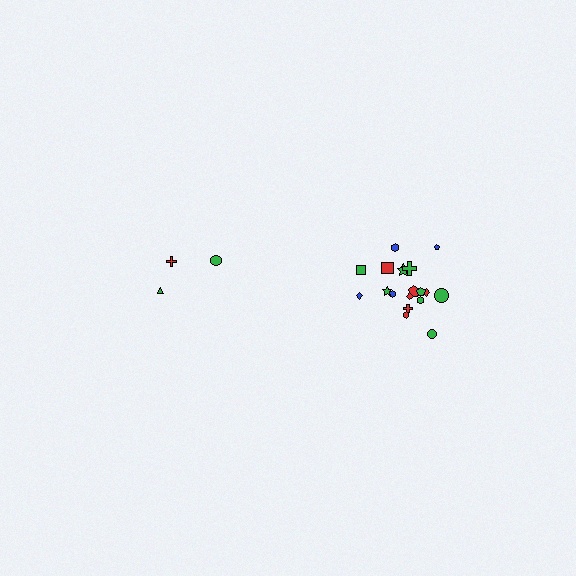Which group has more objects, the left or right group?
The right group.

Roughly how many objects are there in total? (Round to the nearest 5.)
Roughly 20 objects in total.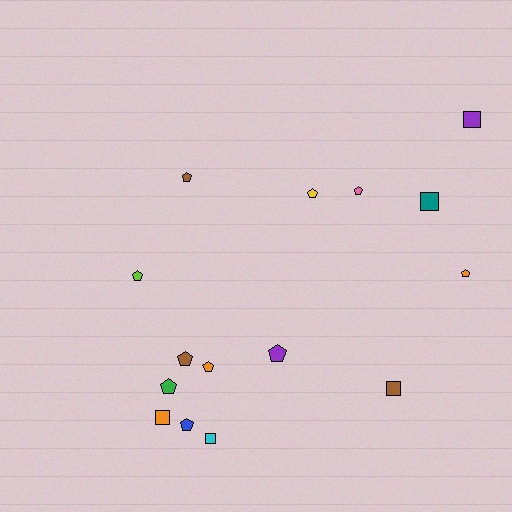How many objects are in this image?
There are 15 objects.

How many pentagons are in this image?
There are 10 pentagons.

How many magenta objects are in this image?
There are no magenta objects.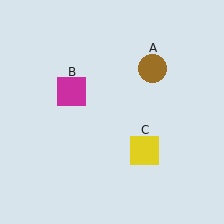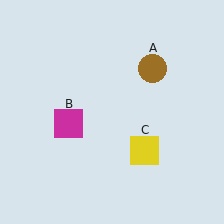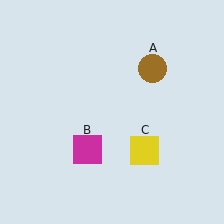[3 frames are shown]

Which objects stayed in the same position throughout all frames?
Brown circle (object A) and yellow square (object C) remained stationary.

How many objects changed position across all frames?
1 object changed position: magenta square (object B).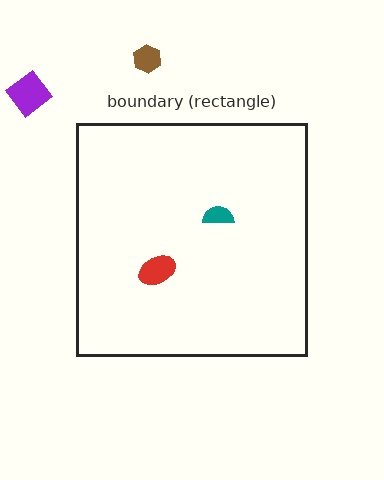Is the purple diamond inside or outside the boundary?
Outside.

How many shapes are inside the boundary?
2 inside, 2 outside.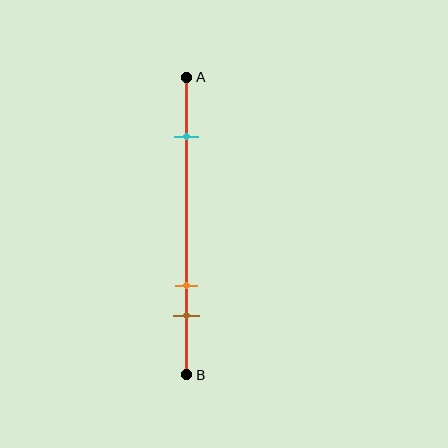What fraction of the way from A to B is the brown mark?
The brown mark is approximately 80% (0.8) of the way from A to B.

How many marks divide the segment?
There are 3 marks dividing the segment.